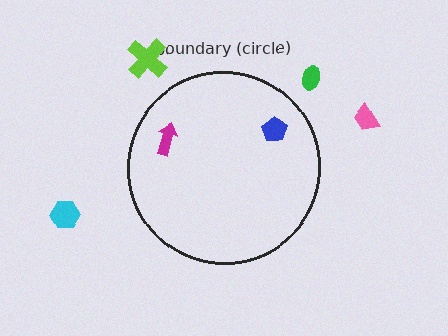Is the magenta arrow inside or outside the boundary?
Inside.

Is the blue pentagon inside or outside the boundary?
Inside.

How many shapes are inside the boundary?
2 inside, 4 outside.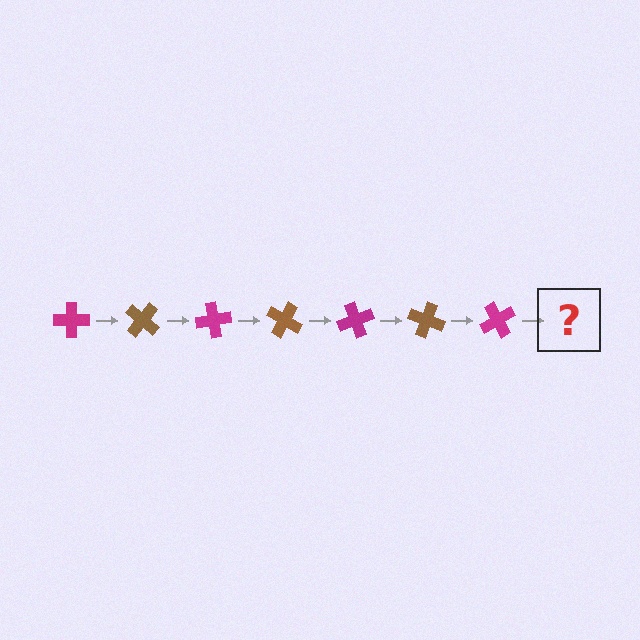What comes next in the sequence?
The next element should be a brown cross, rotated 280 degrees from the start.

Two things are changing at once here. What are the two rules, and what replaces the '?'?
The two rules are that it rotates 40 degrees each step and the color cycles through magenta and brown. The '?' should be a brown cross, rotated 280 degrees from the start.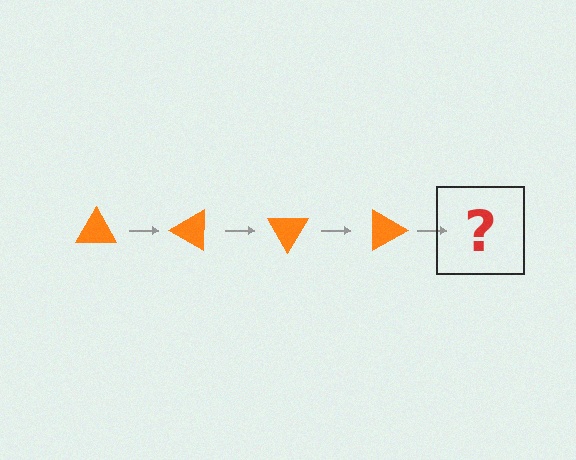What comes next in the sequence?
The next element should be an orange triangle rotated 120 degrees.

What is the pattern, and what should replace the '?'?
The pattern is that the triangle rotates 30 degrees each step. The '?' should be an orange triangle rotated 120 degrees.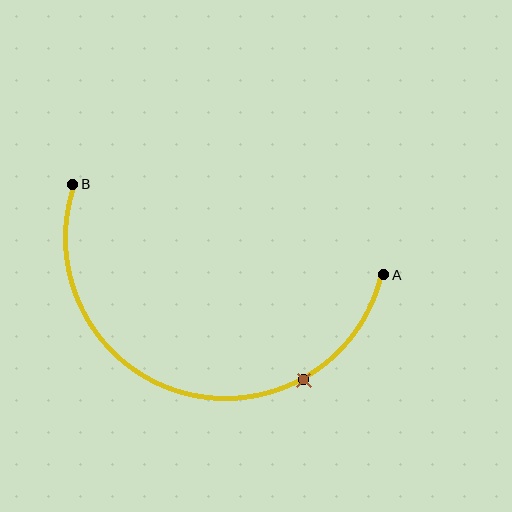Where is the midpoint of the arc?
The arc midpoint is the point on the curve farthest from the straight line joining A and B. It sits below that line.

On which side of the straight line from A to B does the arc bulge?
The arc bulges below the straight line connecting A and B.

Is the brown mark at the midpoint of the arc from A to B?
No. The brown mark lies on the arc but is closer to endpoint A. The arc midpoint would be at the point on the curve equidistant along the arc from both A and B.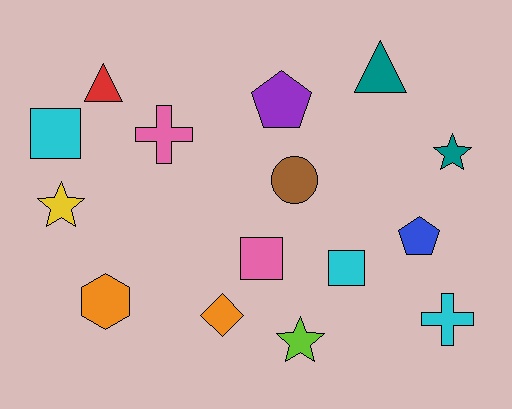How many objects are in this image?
There are 15 objects.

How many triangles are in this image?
There are 2 triangles.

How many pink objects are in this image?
There are 2 pink objects.